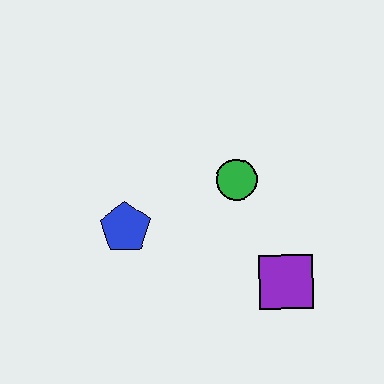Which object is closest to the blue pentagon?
The green circle is closest to the blue pentagon.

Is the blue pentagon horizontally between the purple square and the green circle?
No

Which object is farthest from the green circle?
The blue pentagon is farthest from the green circle.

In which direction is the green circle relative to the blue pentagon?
The green circle is to the right of the blue pentagon.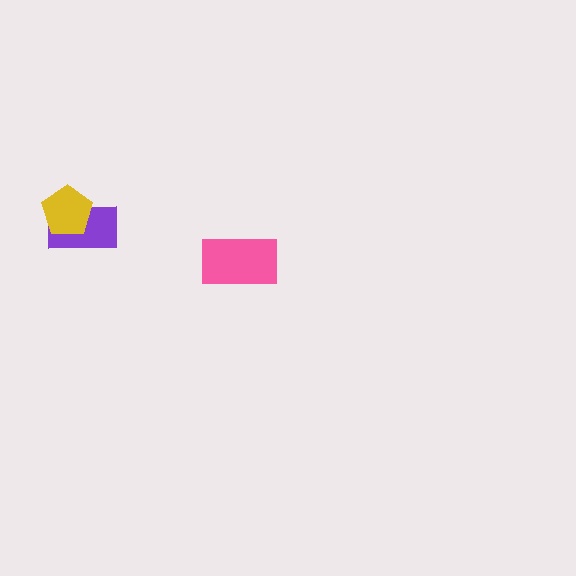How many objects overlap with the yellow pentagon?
1 object overlaps with the yellow pentagon.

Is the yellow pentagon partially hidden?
No, no other shape covers it.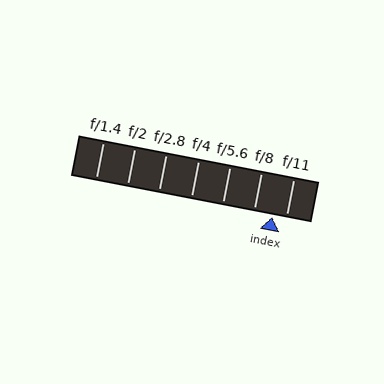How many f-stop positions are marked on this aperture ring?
There are 7 f-stop positions marked.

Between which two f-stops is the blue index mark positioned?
The index mark is between f/8 and f/11.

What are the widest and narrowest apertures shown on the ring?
The widest aperture shown is f/1.4 and the narrowest is f/11.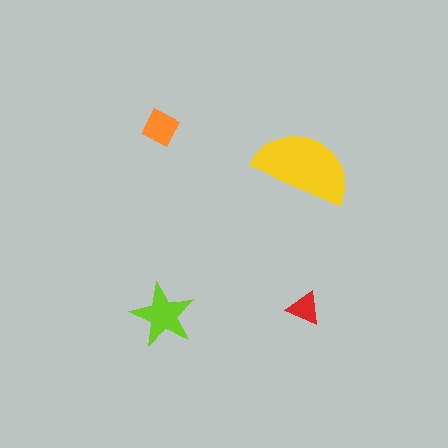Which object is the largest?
The yellow semicircle.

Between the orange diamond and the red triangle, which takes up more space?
The orange diamond.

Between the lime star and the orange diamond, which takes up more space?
The lime star.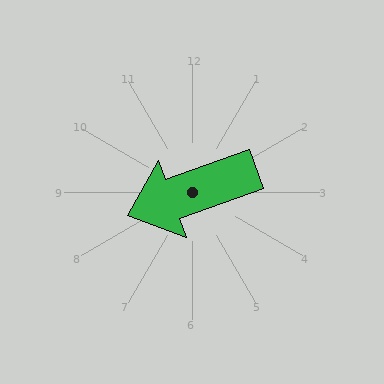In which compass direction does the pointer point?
West.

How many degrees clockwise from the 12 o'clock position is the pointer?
Approximately 250 degrees.